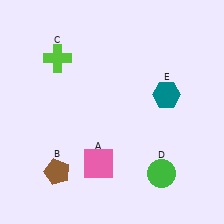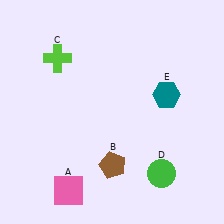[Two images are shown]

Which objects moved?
The objects that moved are: the pink square (A), the brown pentagon (B).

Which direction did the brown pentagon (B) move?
The brown pentagon (B) moved right.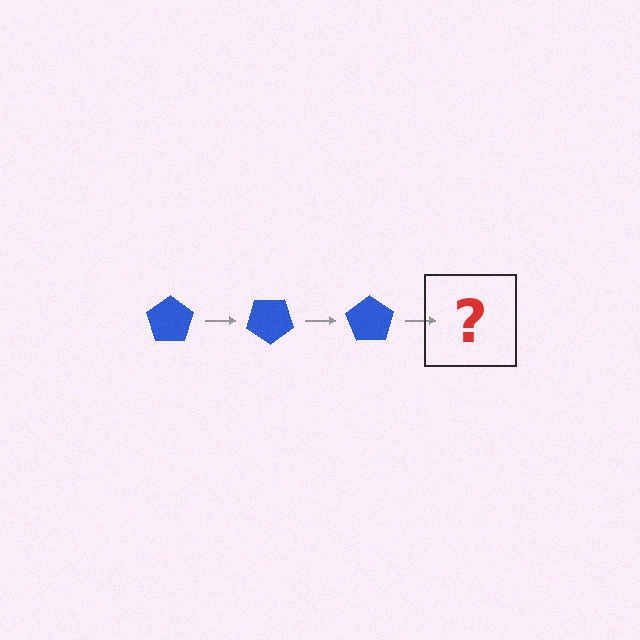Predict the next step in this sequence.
The next step is a blue pentagon rotated 105 degrees.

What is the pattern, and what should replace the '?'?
The pattern is that the pentagon rotates 35 degrees each step. The '?' should be a blue pentagon rotated 105 degrees.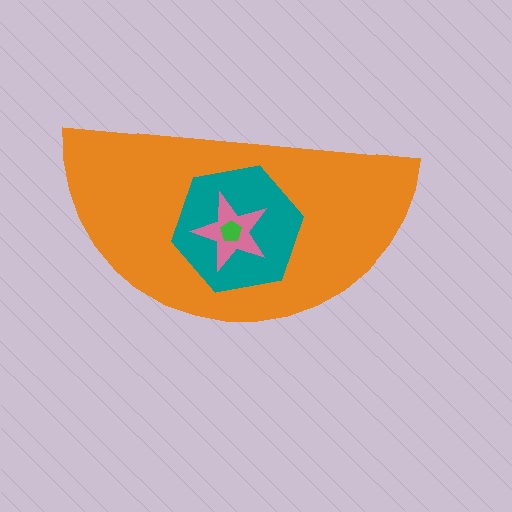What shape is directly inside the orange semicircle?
The teal hexagon.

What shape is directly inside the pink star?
The green pentagon.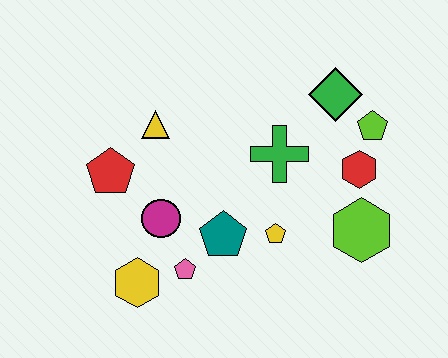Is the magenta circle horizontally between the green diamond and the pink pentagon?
No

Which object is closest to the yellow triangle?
The red pentagon is closest to the yellow triangle.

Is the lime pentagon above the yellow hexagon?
Yes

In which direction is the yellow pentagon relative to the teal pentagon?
The yellow pentagon is to the right of the teal pentagon.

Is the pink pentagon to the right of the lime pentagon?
No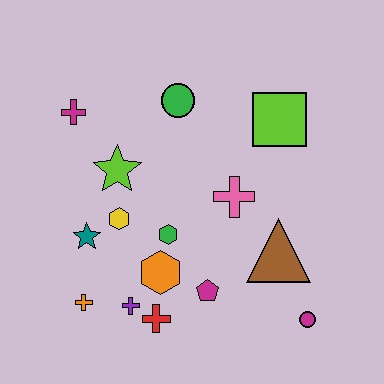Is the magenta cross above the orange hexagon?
Yes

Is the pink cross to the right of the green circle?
Yes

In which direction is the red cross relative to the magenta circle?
The red cross is to the left of the magenta circle.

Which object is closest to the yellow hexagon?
The teal star is closest to the yellow hexagon.